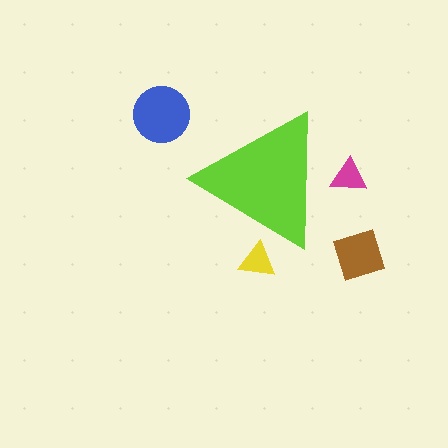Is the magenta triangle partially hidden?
Yes, the magenta triangle is partially hidden behind the lime triangle.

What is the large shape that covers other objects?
A lime triangle.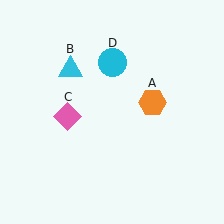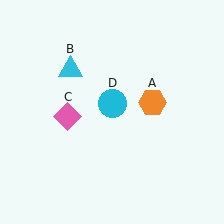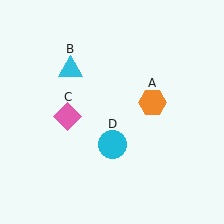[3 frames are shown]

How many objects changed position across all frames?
1 object changed position: cyan circle (object D).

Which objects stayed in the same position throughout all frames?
Orange hexagon (object A) and cyan triangle (object B) and pink diamond (object C) remained stationary.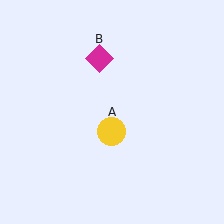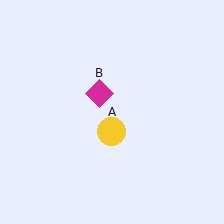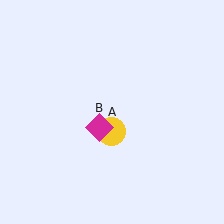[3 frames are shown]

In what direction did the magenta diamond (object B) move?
The magenta diamond (object B) moved down.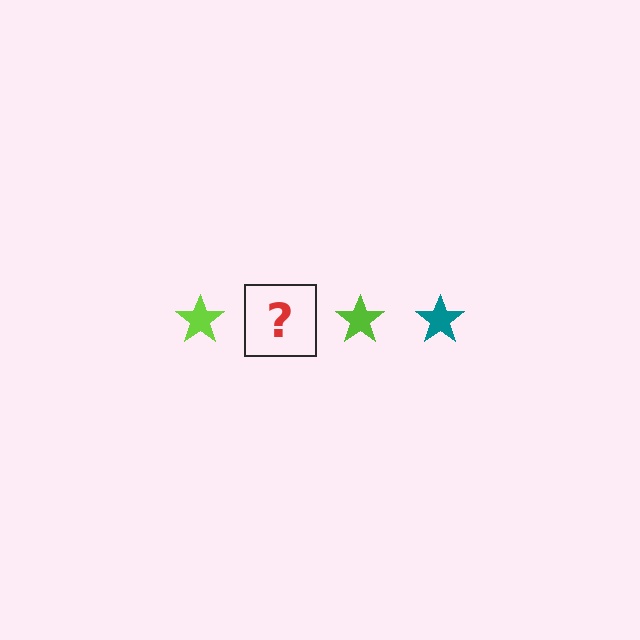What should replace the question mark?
The question mark should be replaced with a teal star.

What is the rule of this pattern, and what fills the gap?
The rule is that the pattern cycles through lime, teal stars. The gap should be filled with a teal star.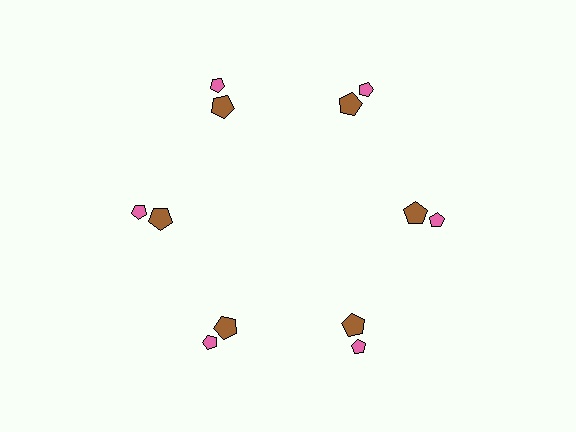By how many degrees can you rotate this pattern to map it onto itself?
The pattern maps onto itself every 60 degrees of rotation.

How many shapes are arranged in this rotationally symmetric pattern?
There are 12 shapes, arranged in 6 groups of 2.